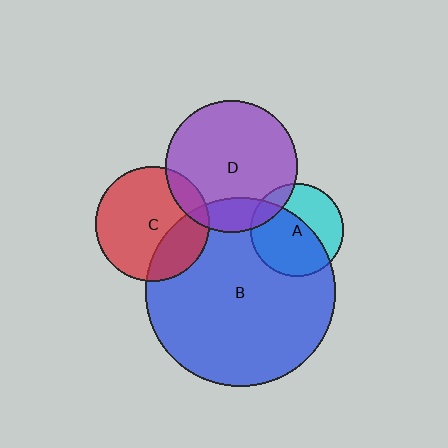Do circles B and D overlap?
Yes.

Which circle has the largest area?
Circle B (blue).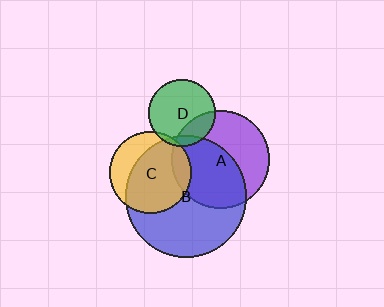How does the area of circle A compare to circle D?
Approximately 2.2 times.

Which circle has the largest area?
Circle B (blue).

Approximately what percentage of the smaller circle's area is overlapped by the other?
Approximately 5%.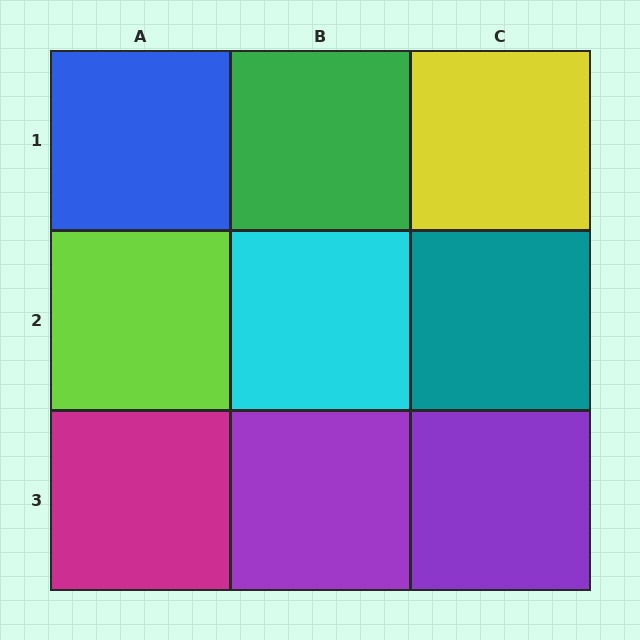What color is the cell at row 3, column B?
Purple.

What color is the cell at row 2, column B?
Cyan.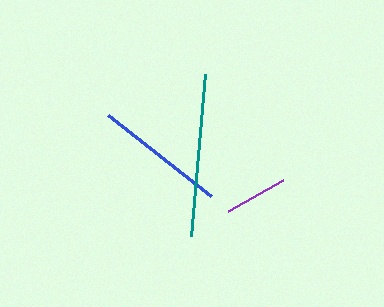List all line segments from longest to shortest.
From longest to shortest: teal, blue, purple.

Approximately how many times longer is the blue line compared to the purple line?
The blue line is approximately 2.0 times the length of the purple line.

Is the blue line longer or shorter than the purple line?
The blue line is longer than the purple line.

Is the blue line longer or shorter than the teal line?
The teal line is longer than the blue line.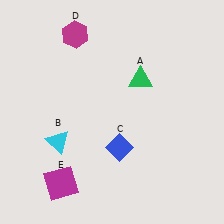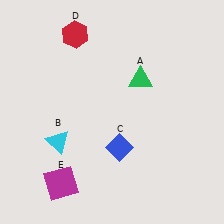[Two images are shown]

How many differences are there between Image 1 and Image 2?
There is 1 difference between the two images.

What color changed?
The hexagon (D) changed from magenta in Image 1 to red in Image 2.